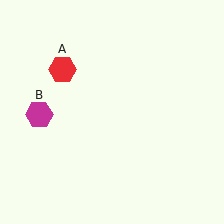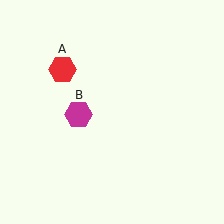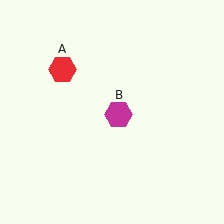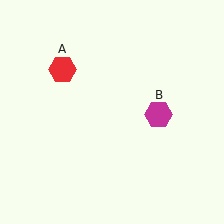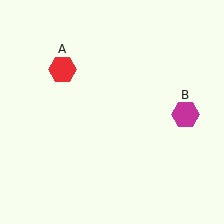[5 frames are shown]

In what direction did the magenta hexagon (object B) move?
The magenta hexagon (object B) moved right.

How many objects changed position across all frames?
1 object changed position: magenta hexagon (object B).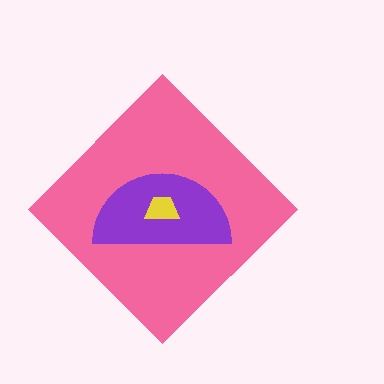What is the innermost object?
The yellow trapezoid.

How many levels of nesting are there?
3.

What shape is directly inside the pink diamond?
The purple semicircle.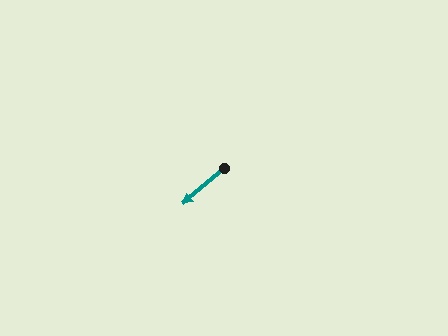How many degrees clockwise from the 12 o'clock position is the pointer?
Approximately 229 degrees.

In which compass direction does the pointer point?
Southwest.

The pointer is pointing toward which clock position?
Roughly 8 o'clock.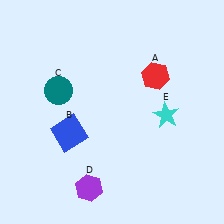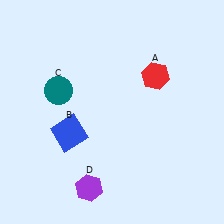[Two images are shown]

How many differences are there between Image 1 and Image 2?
There is 1 difference between the two images.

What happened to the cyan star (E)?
The cyan star (E) was removed in Image 2. It was in the bottom-right area of Image 1.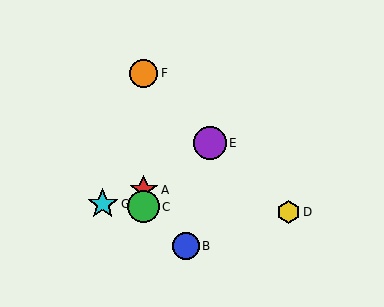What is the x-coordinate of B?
Object B is at x≈186.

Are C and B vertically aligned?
No, C is at x≈144 and B is at x≈186.